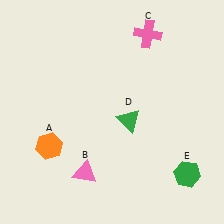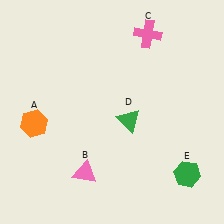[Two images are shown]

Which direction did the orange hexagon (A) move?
The orange hexagon (A) moved up.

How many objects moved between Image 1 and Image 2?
1 object moved between the two images.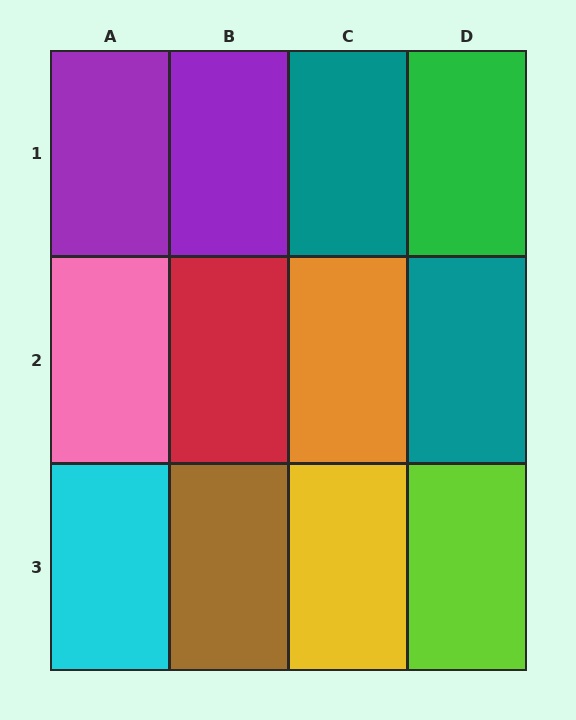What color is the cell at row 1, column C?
Teal.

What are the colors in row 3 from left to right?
Cyan, brown, yellow, lime.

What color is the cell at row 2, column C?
Orange.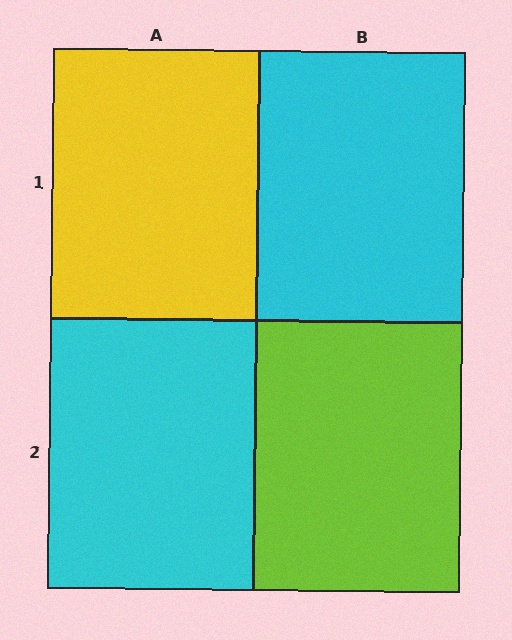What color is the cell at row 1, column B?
Cyan.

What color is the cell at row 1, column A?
Yellow.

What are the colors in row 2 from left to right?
Cyan, lime.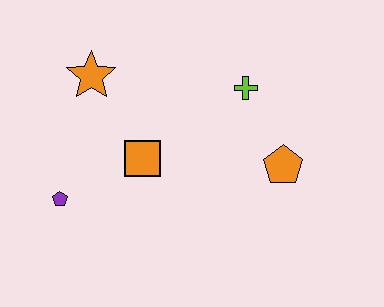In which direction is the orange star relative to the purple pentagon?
The orange star is above the purple pentagon.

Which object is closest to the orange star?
The orange square is closest to the orange star.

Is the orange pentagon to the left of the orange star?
No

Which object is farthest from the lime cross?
The purple pentagon is farthest from the lime cross.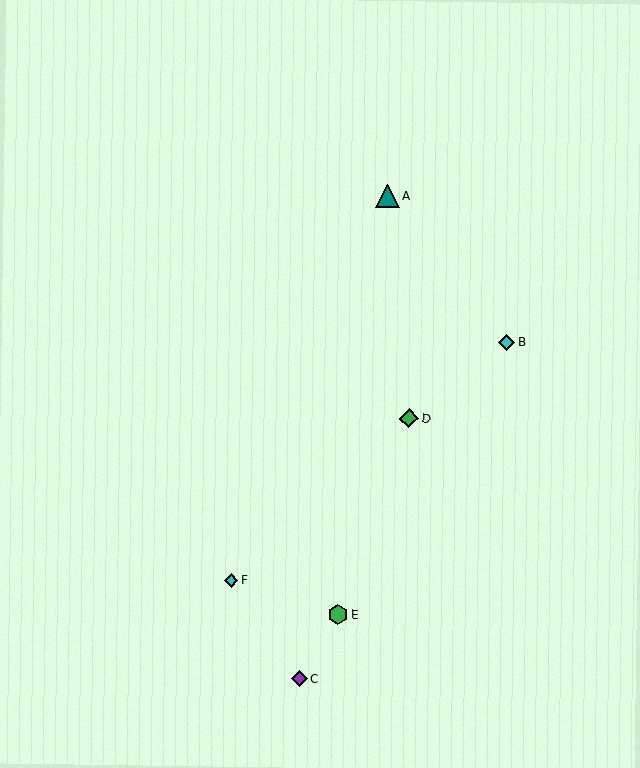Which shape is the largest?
The teal triangle (labeled A) is the largest.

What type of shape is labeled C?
Shape C is a purple diamond.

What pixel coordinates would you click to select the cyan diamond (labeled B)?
Click at (506, 342) to select the cyan diamond B.